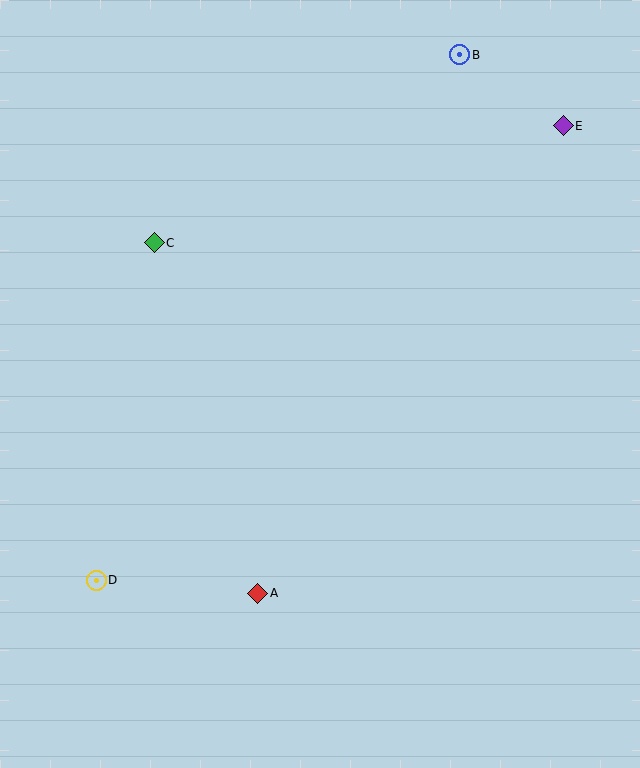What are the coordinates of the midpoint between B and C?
The midpoint between B and C is at (307, 149).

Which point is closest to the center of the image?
Point C at (154, 243) is closest to the center.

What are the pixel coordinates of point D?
Point D is at (96, 580).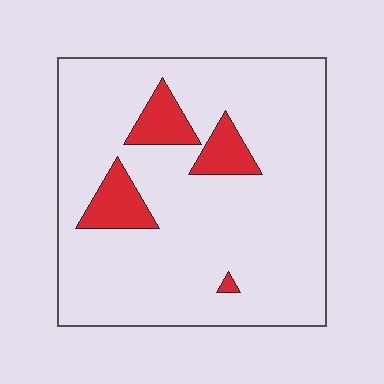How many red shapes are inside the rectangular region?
4.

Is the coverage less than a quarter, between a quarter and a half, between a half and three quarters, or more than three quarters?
Less than a quarter.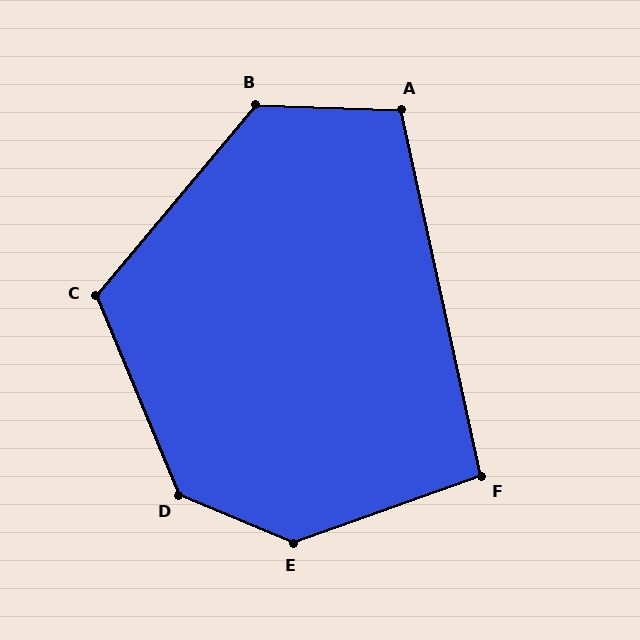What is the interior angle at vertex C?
Approximately 118 degrees (obtuse).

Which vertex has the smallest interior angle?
F, at approximately 97 degrees.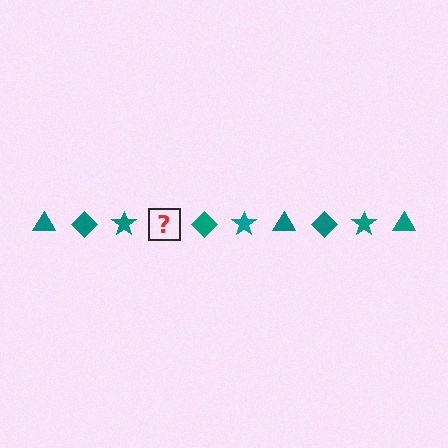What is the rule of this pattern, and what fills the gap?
The rule is that the pattern cycles through triangle, diamond, star shapes in teal. The gap should be filled with a teal triangle.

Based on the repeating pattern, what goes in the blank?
The blank should be a teal triangle.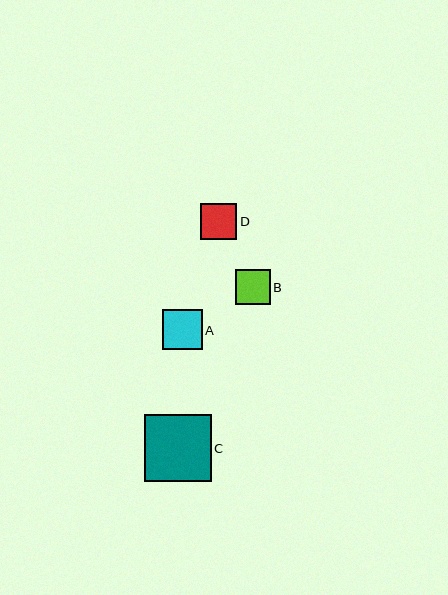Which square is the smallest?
Square B is the smallest with a size of approximately 35 pixels.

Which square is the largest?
Square C is the largest with a size of approximately 66 pixels.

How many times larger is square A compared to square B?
Square A is approximately 1.1 times the size of square B.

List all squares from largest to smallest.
From largest to smallest: C, A, D, B.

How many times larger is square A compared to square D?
Square A is approximately 1.1 times the size of square D.